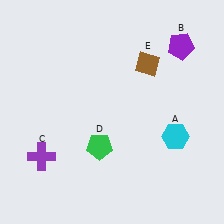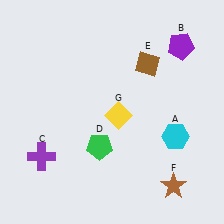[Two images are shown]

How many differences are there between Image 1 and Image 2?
There are 2 differences between the two images.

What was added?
A brown star (F), a yellow diamond (G) were added in Image 2.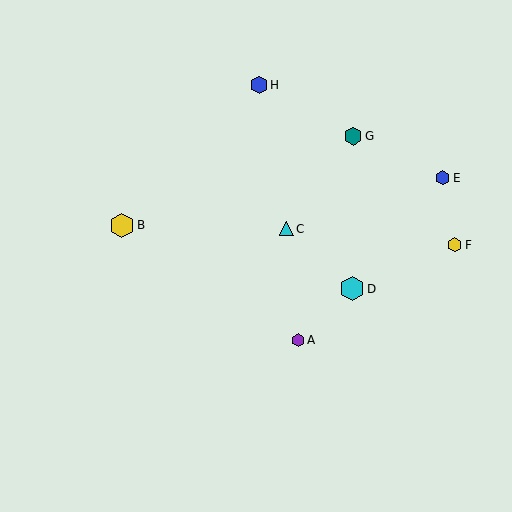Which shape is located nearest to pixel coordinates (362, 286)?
The cyan hexagon (labeled D) at (352, 289) is nearest to that location.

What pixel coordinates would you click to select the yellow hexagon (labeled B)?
Click at (122, 225) to select the yellow hexagon B.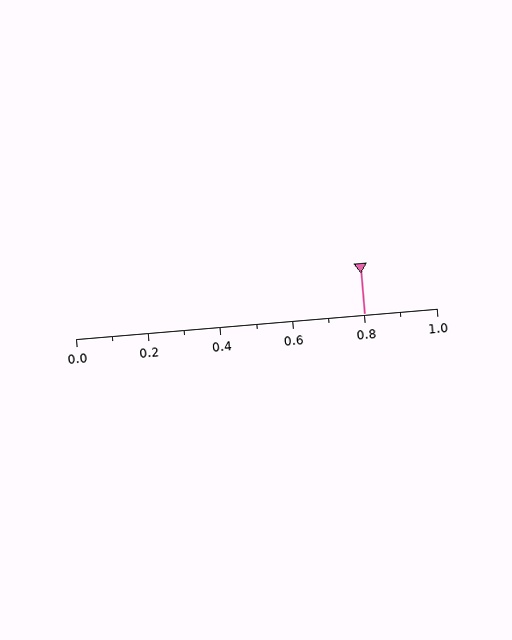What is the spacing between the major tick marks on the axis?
The major ticks are spaced 0.2 apart.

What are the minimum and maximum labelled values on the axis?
The axis runs from 0.0 to 1.0.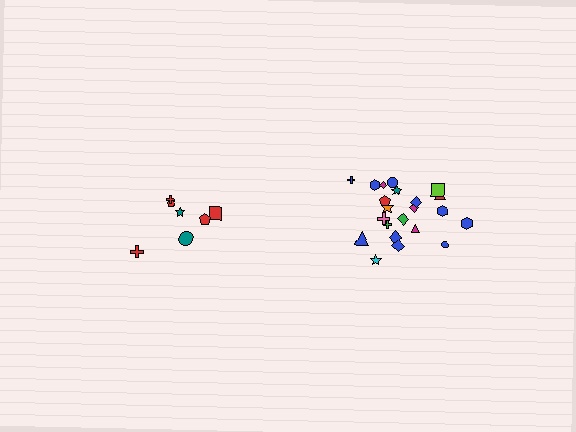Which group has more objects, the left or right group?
The right group.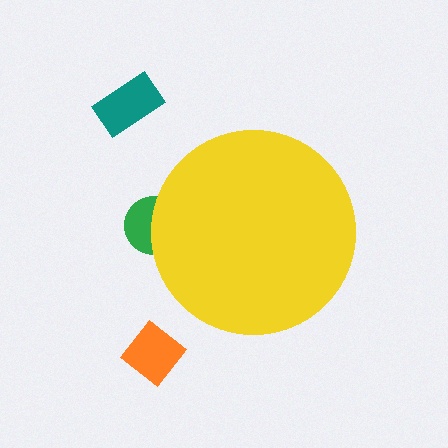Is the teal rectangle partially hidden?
No, the teal rectangle is fully visible.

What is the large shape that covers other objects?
A yellow circle.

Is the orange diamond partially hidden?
No, the orange diamond is fully visible.